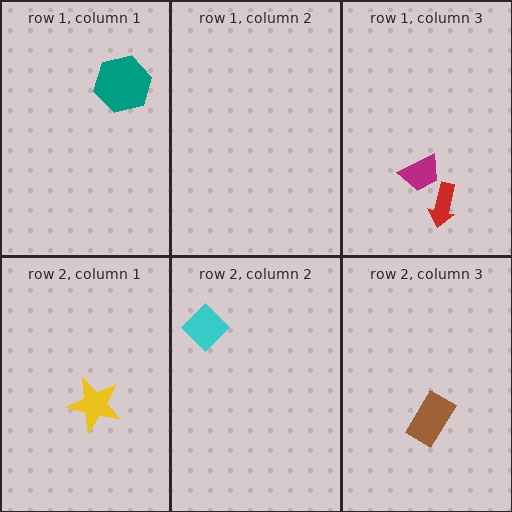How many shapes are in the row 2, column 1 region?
1.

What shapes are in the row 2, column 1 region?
The yellow star.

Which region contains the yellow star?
The row 2, column 1 region.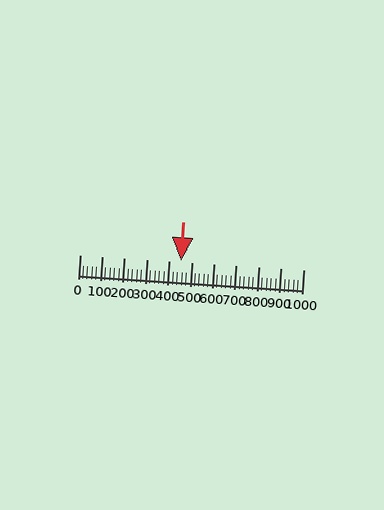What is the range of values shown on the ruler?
The ruler shows values from 0 to 1000.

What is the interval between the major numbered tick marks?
The major tick marks are spaced 100 units apart.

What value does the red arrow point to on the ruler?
The red arrow points to approximately 451.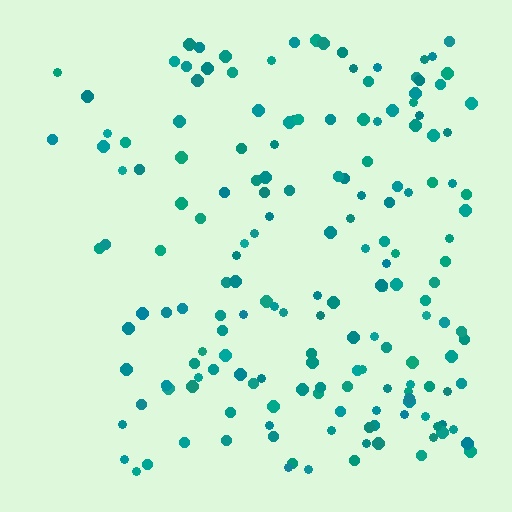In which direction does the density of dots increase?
From left to right, with the right side densest.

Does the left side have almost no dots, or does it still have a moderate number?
Still a moderate number, just noticeably fewer than the right.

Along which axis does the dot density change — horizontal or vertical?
Horizontal.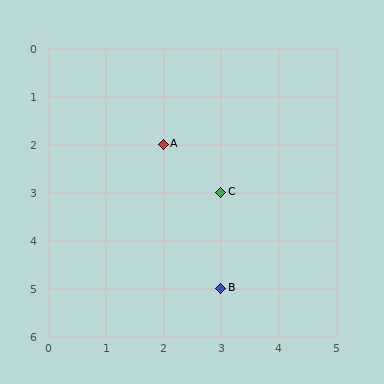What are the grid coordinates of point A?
Point A is at grid coordinates (2, 2).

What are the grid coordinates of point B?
Point B is at grid coordinates (3, 5).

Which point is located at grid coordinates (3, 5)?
Point B is at (3, 5).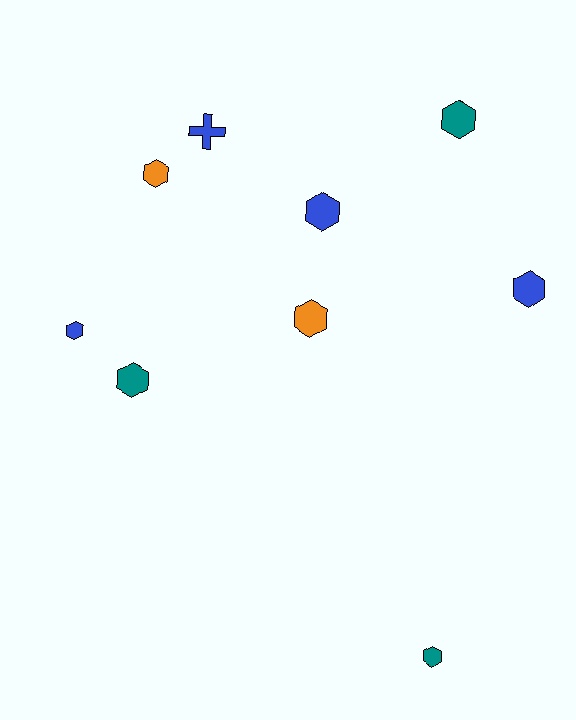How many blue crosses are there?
There is 1 blue cross.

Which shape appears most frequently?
Hexagon, with 8 objects.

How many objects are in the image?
There are 9 objects.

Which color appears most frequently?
Blue, with 4 objects.